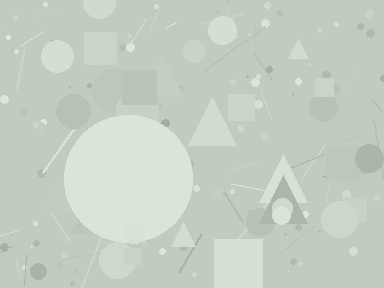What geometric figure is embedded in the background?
A circle is embedded in the background.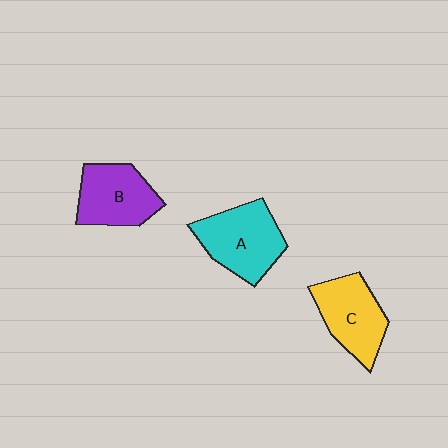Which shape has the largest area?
Shape A (cyan).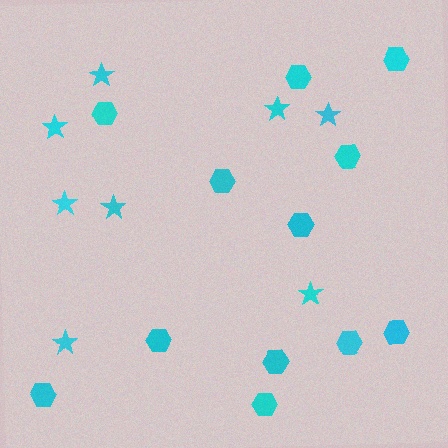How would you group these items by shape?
There are 2 groups: one group of hexagons (12) and one group of stars (8).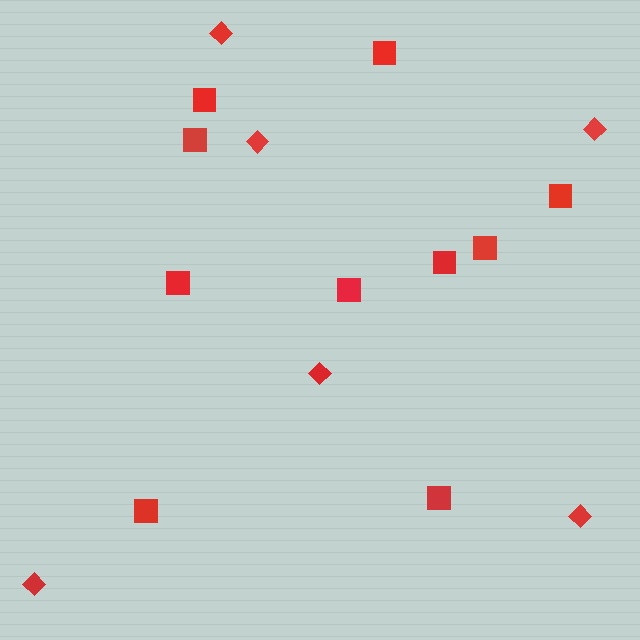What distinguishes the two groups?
There are 2 groups: one group of diamonds (6) and one group of squares (10).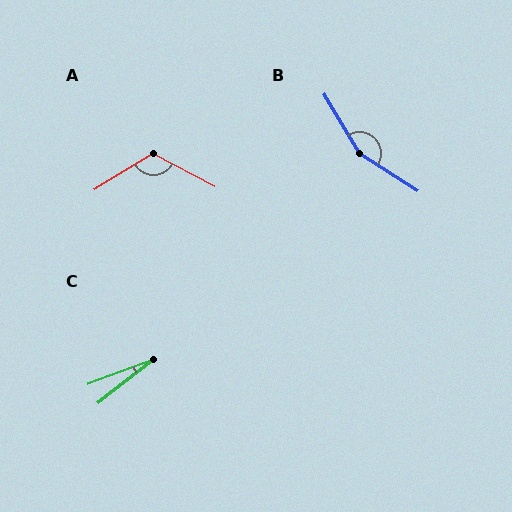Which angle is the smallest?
C, at approximately 18 degrees.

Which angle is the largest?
B, at approximately 153 degrees.